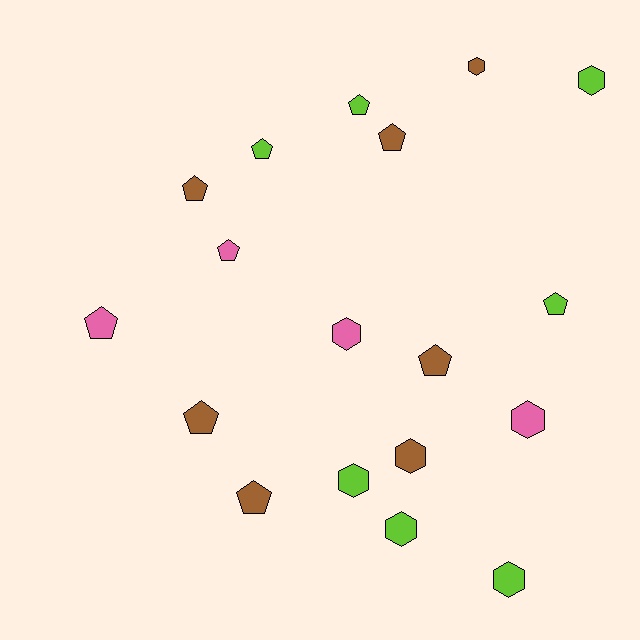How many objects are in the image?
There are 18 objects.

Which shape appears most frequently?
Pentagon, with 10 objects.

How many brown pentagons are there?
There are 5 brown pentagons.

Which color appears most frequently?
Brown, with 7 objects.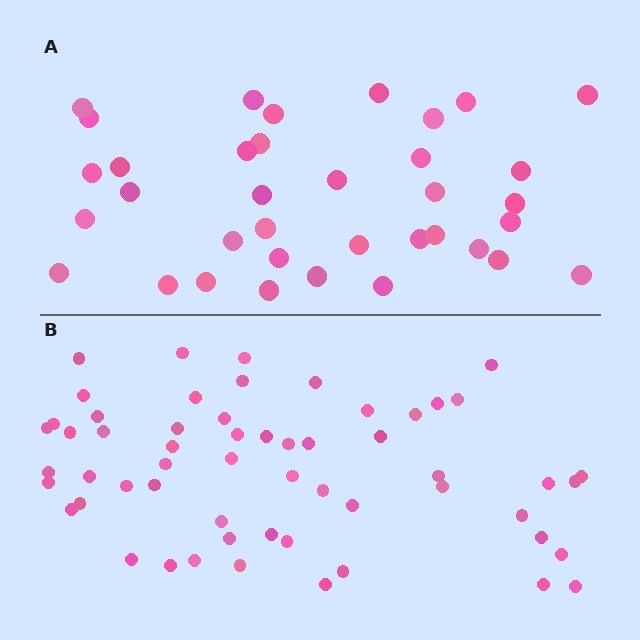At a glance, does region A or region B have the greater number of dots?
Region B (the bottom region) has more dots.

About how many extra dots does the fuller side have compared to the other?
Region B has approximately 20 more dots than region A.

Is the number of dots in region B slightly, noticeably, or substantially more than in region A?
Region B has substantially more. The ratio is roughly 1.6 to 1.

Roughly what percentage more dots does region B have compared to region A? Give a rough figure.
About 60% more.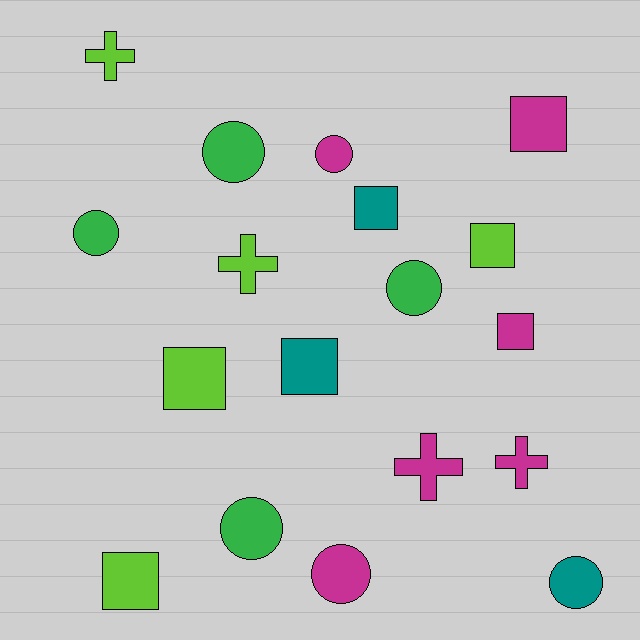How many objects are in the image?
There are 18 objects.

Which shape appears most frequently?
Square, with 7 objects.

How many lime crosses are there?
There are 2 lime crosses.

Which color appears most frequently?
Magenta, with 6 objects.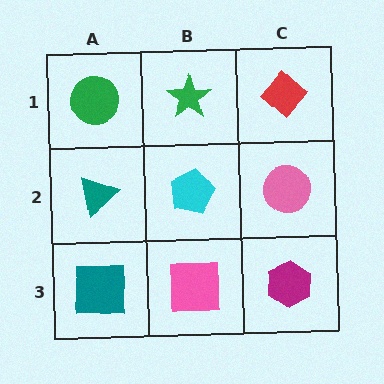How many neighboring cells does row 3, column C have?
2.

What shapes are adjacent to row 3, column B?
A cyan pentagon (row 2, column B), a teal square (row 3, column A), a magenta hexagon (row 3, column C).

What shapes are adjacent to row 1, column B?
A cyan pentagon (row 2, column B), a green circle (row 1, column A), a red diamond (row 1, column C).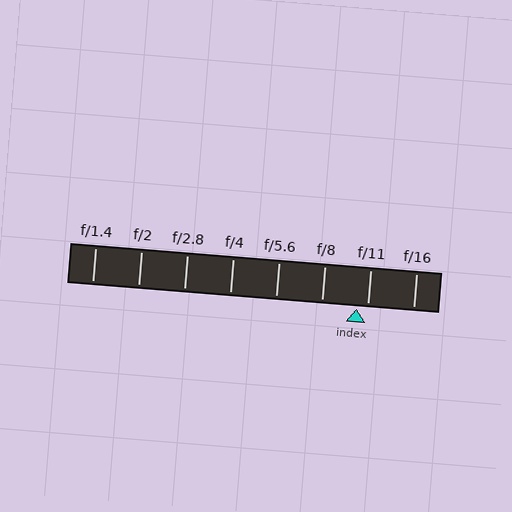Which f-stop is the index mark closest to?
The index mark is closest to f/11.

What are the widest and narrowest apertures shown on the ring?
The widest aperture shown is f/1.4 and the narrowest is f/16.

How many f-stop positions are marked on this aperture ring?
There are 8 f-stop positions marked.